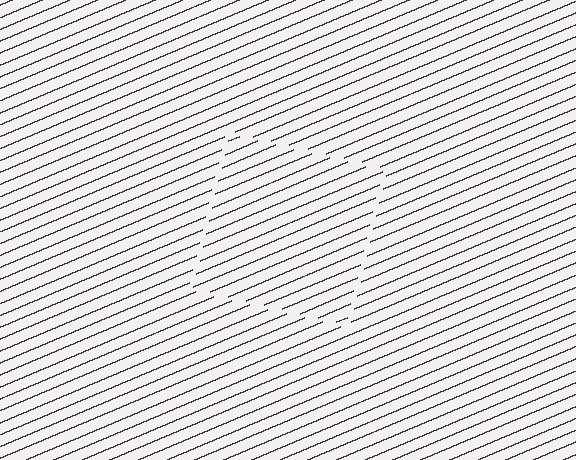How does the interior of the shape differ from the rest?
The interior of the shape contains the same grating, shifted by half a period — the contour is defined by the phase discontinuity where line-ends from the inner and outer gratings abut.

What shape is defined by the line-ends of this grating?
An illusory square. The interior of the shape contains the same grating, shifted by half a period — the contour is defined by the phase discontinuity where line-ends from the inner and outer gratings abut.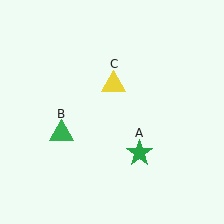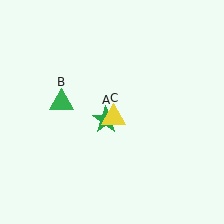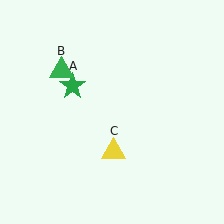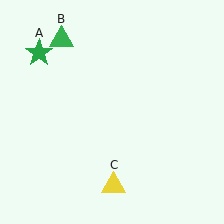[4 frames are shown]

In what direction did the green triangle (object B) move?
The green triangle (object B) moved up.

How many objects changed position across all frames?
3 objects changed position: green star (object A), green triangle (object B), yellow triangle (object C).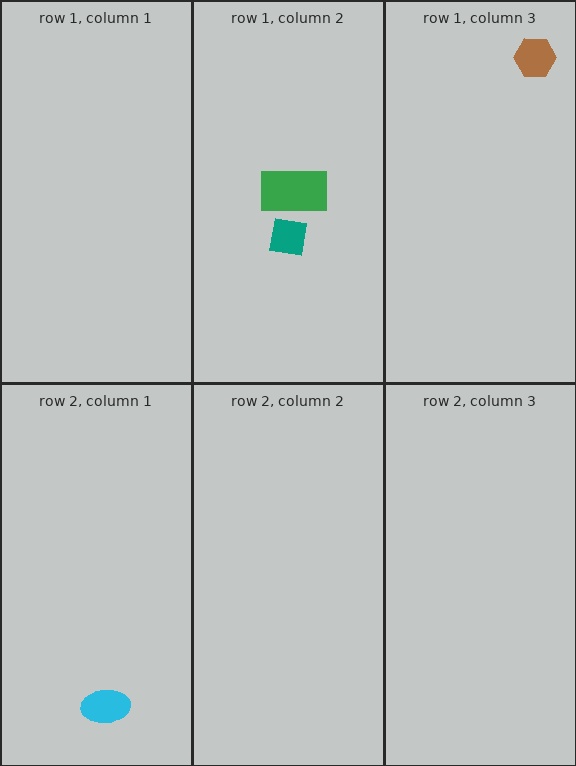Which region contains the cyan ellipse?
The row 2, column 1 region.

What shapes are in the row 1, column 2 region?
The teal square, the green rectangle.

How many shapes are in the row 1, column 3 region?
1.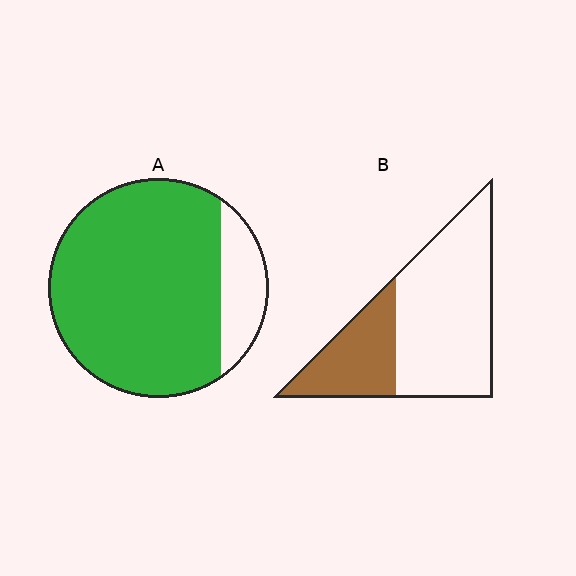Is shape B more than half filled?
No.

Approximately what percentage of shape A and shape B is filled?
A is approximately 85% and B is approximately 30%.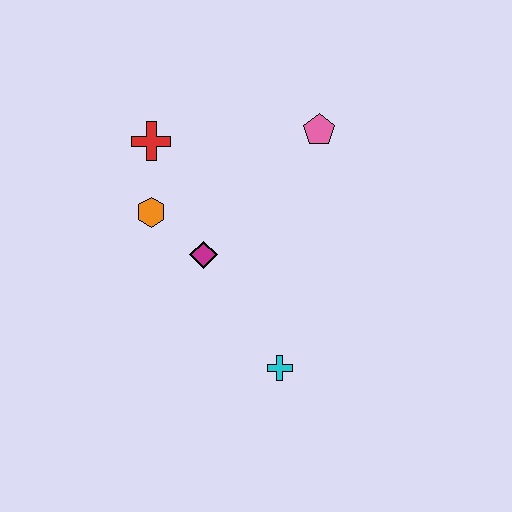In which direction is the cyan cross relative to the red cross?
The cyan cross is below the red cross.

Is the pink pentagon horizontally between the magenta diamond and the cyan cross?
No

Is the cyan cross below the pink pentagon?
Yes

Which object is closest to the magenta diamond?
The orange hexagon is closest to the magenta diamond.